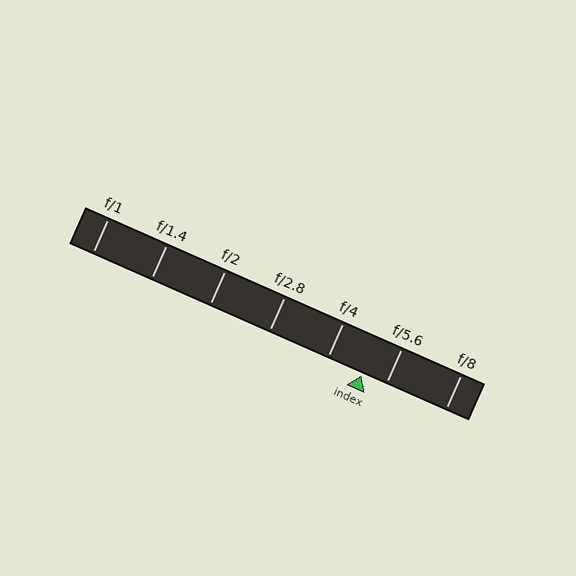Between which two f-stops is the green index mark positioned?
The index mark is between f/4 and f/5.6.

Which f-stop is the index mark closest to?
The index mark is closest to f/5.6.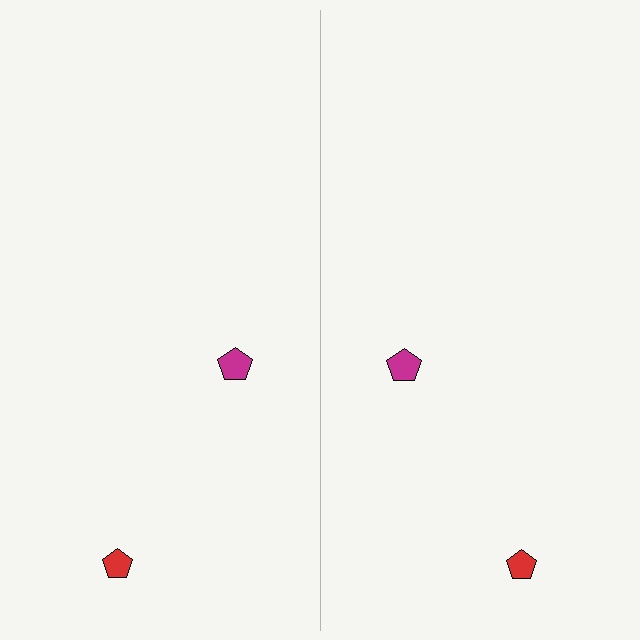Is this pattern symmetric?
Yes, this pattern has bilateral (reflection) symmetry.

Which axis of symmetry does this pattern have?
The pattern has a vertical axis of symmetry running through the center of the image.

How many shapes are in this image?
There are 4 shapes in this image.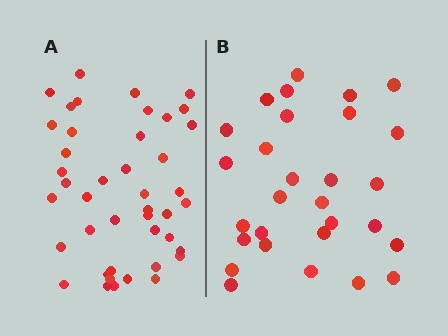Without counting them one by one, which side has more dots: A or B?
Region A (the left region) has more dots.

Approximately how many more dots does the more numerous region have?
Region A has approximately 15 more dots than region B.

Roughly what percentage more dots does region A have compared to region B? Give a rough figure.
About 50% more.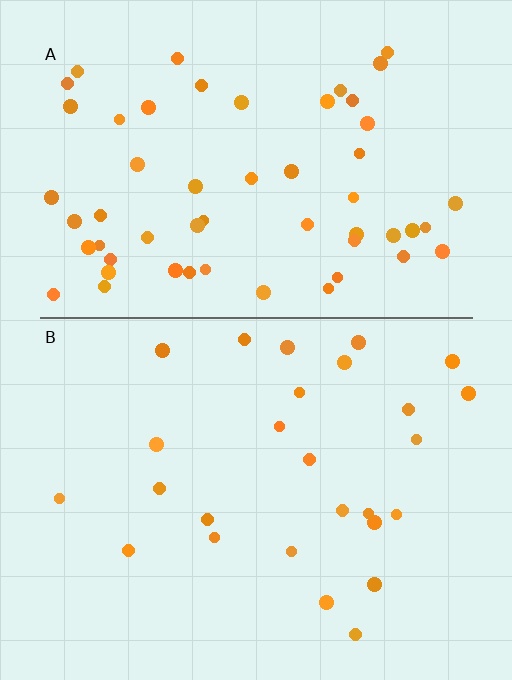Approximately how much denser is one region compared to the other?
Approximately 2.1× — region A over region B.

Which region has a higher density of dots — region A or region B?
A (the top).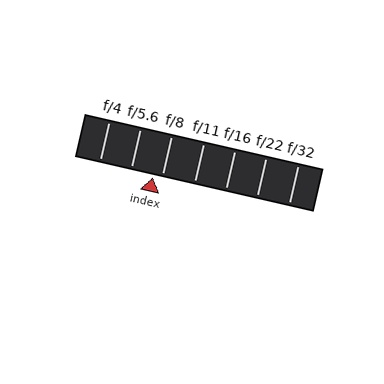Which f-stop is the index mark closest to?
The index mark is closest to f/8.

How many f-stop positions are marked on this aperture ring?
There are 7 f-stop positions marked.